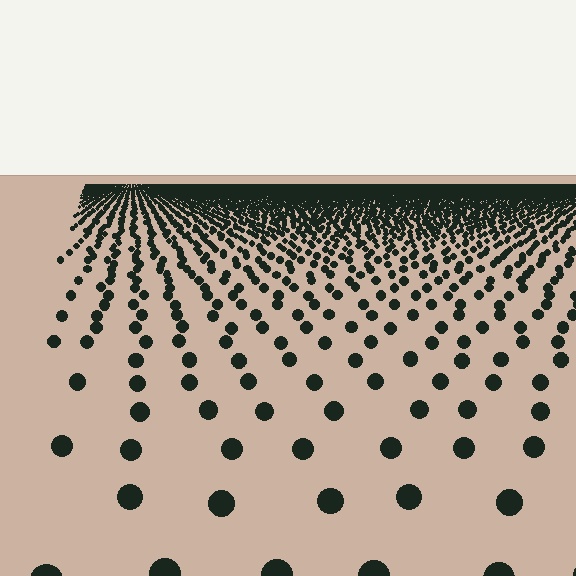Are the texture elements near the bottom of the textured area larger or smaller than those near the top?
Larger. Near the bottom, elements are closer to the viewer and appear at a bigger on-screen size.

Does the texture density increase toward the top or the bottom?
Density increases toward the top.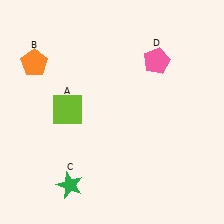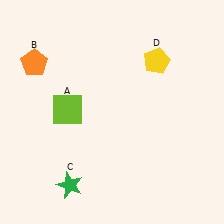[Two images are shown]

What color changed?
The pentagon (D) changed from pink in Image 1 to yellow in Image 2.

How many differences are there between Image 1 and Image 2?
There is 1 difference between the two images.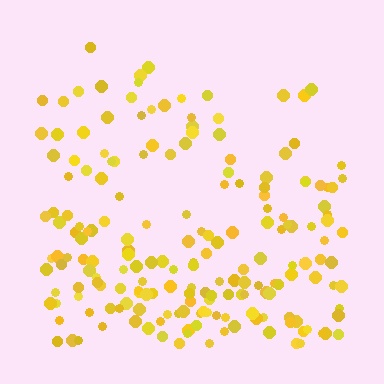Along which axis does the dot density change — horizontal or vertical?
Vertical.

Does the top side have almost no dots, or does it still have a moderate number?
Still a moderate number, just noticeably fewer than the bottom.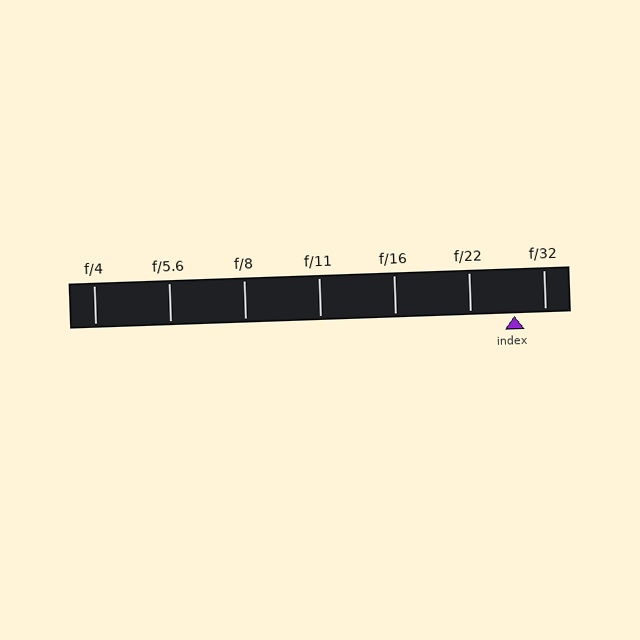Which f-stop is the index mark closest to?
The index mark is closest to f/32.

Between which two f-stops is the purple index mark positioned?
The index mark is between f/22 and f/32.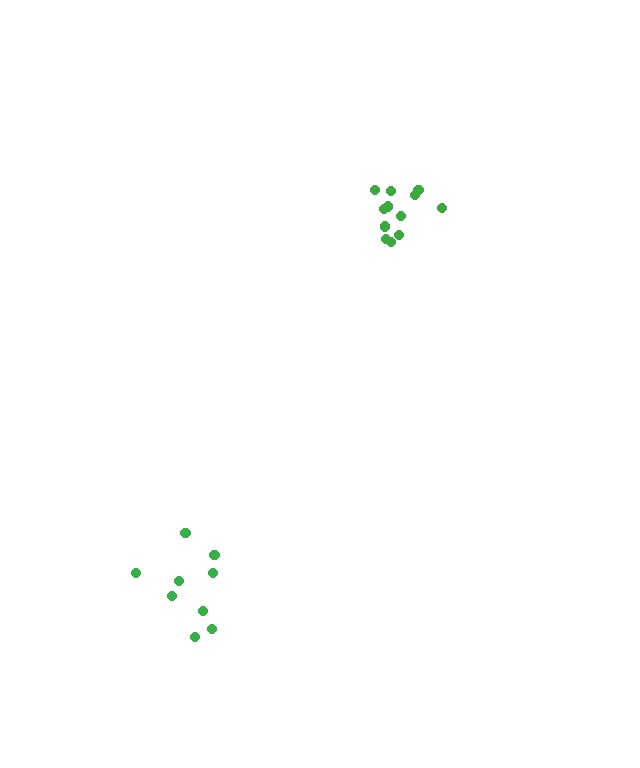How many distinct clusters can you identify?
There are 2 distinct clusters.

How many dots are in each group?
Group 1: 12 dots, Group 2: 9 dots (21 total).